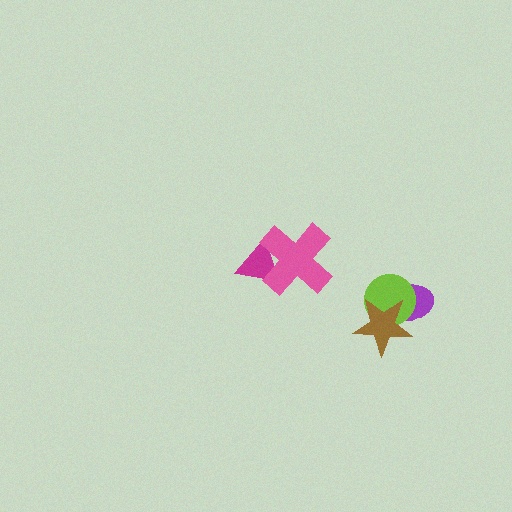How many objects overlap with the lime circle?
2 objects overlap with the lime circle.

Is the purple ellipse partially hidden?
Yes, it is partially covered by another shape.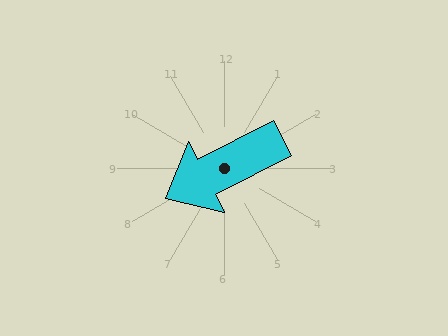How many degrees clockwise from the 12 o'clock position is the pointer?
Approximately 243 degrees.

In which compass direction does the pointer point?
Southwest.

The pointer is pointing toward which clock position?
Roughly 8 o'clock.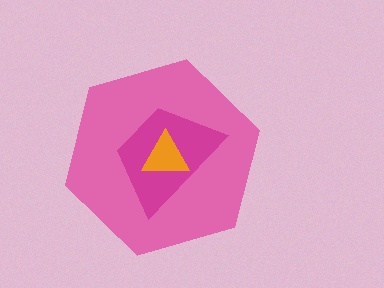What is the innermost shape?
The orange triangle.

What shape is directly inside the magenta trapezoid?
The orange triangle.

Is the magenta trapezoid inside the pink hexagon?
Yes.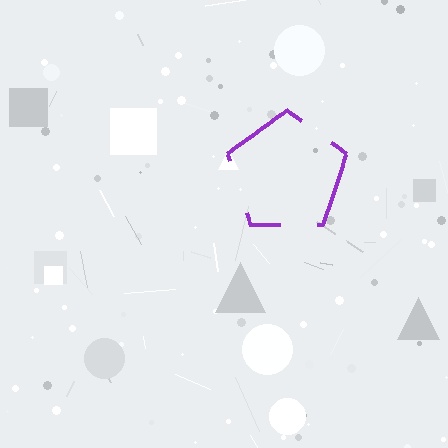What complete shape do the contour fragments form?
The contour fragments form a pentagon.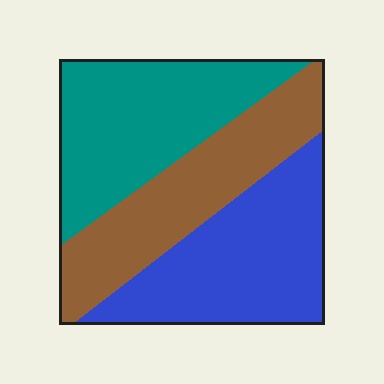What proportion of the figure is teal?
Teal covers roughly 35% of the figure.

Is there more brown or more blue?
Blue.